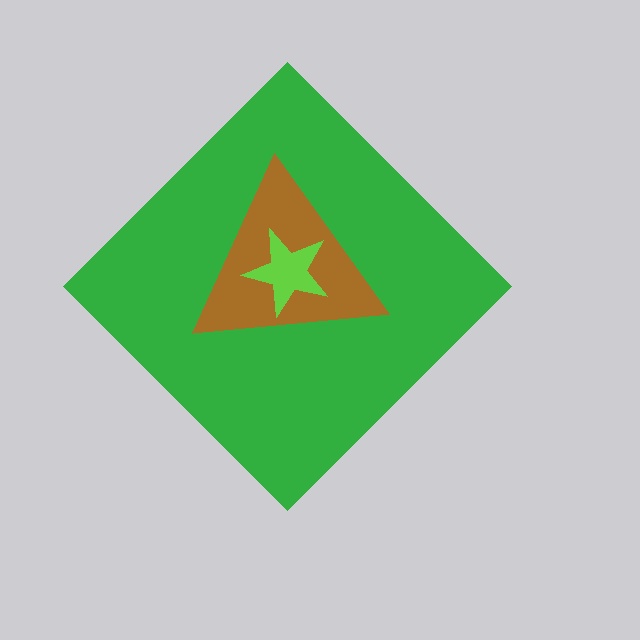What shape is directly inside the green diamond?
The brown triangle.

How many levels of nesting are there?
3.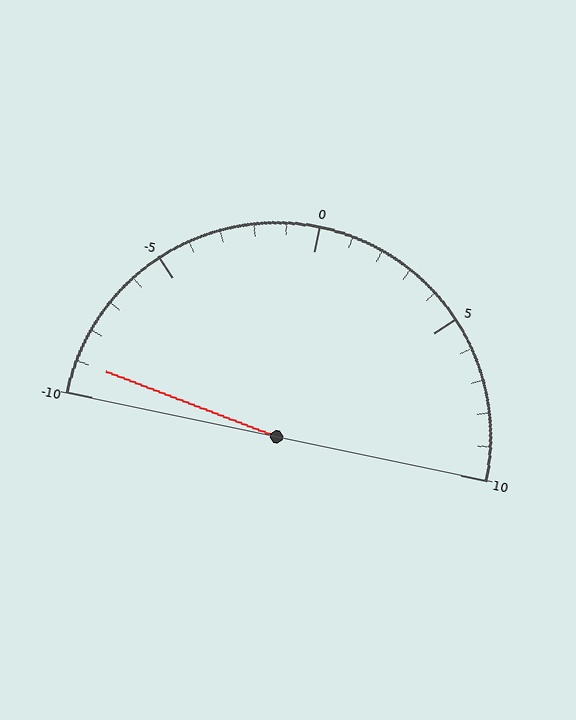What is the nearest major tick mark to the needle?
The nearest major tick mark is -10.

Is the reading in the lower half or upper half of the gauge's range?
The reading is in the lower half of the range (-10 to 10).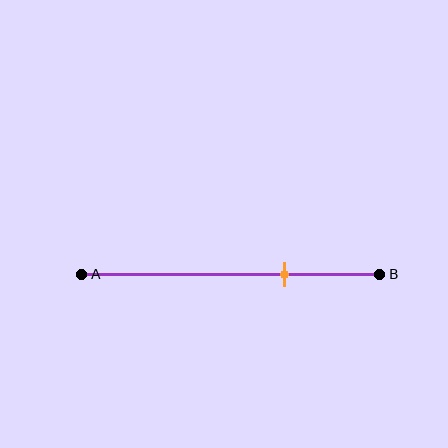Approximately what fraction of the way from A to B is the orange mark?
The orange mark is approximately 70% of the way from A to B.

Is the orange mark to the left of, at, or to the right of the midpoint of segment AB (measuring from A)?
The orange mark is to the right of the midpoint of segment AB.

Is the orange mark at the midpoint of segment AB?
No, the mark is at about 70% from A, not at the 50% midpoint.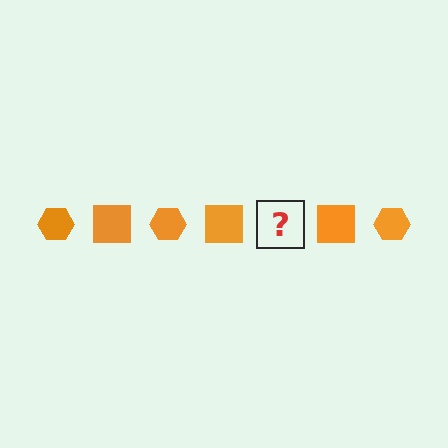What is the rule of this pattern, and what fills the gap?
The rule is that the pattern cycles through hexagon, square shapes in orange. The gap should be filled with an orange hexagon.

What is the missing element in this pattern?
The missing element is an orange hexagon.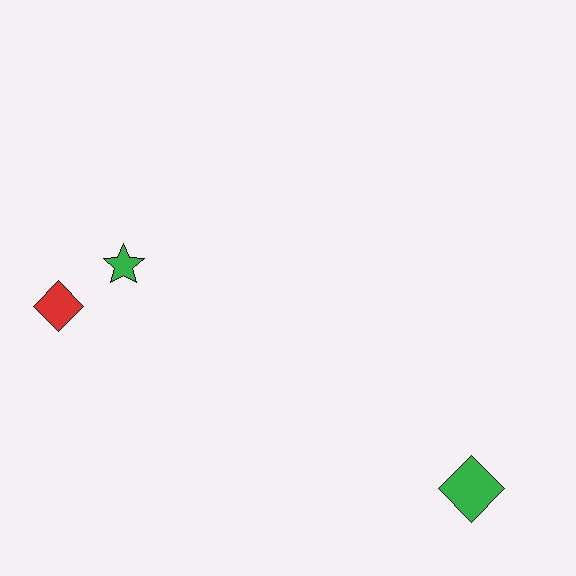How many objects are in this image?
There are 3 objects.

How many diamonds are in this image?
There are 2 diamonds.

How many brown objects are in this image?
There are no brown objects.